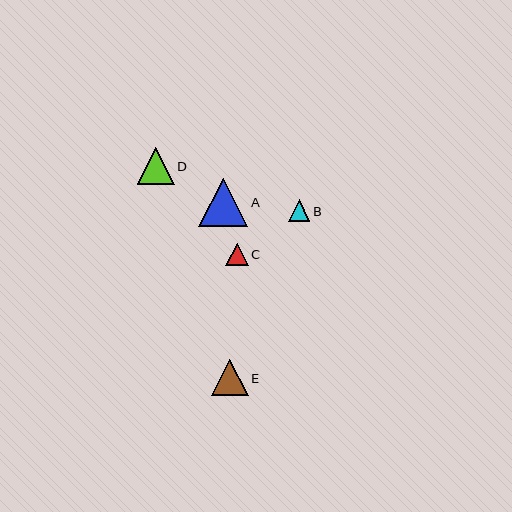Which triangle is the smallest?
Triangle B is the smallest with a size of approximately 22 pixels.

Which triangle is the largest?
Triangle A is the largest with a size of approximately 49 pixels.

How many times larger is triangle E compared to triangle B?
Triangle E is approximately 1.7 times the size of triangle B.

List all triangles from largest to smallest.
From largest to smallest: A, E, D, C, B.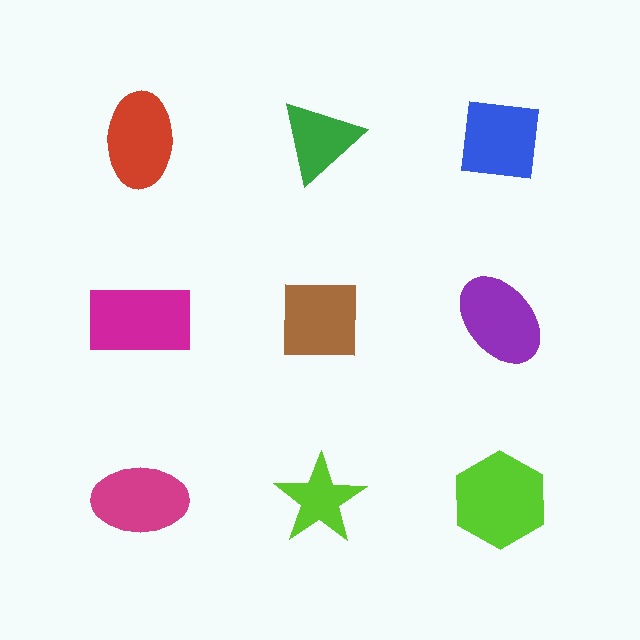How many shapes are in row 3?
3 shapes.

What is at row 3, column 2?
A lime star.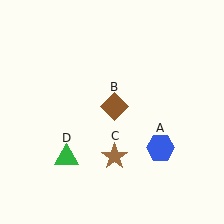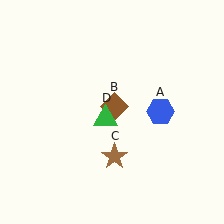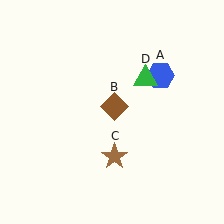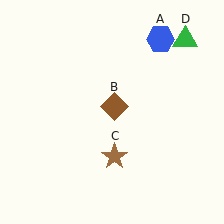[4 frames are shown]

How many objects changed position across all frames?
2 objects changed position: blue hexagon (object A), green triangle (object D).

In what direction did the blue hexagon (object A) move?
The blue hexagon (object A) moved up.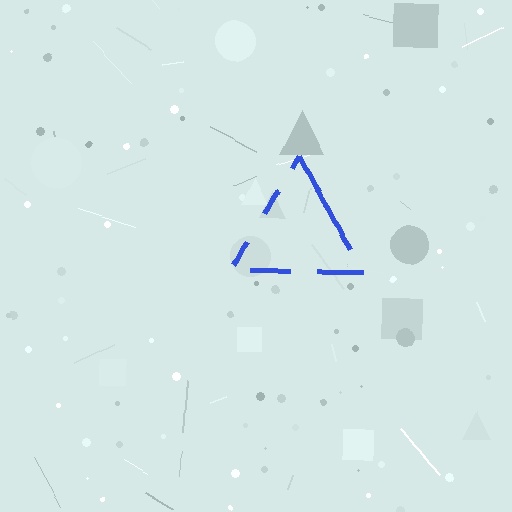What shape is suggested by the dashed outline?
The dashed outline suggests a triangle.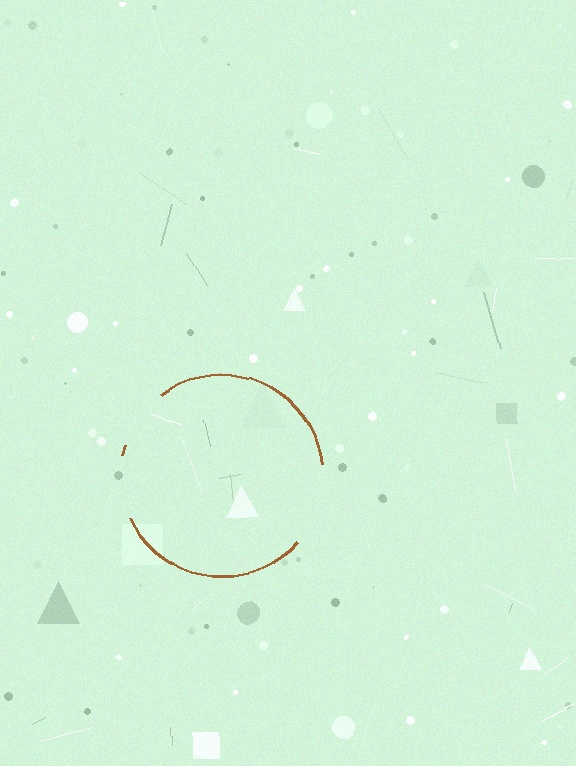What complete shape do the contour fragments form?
The contour fragments form a circle.